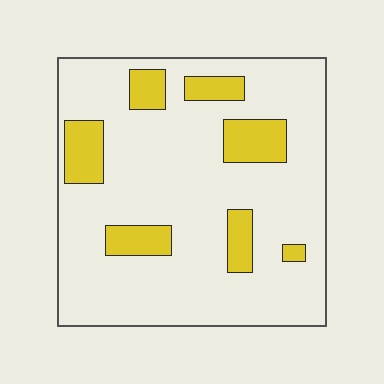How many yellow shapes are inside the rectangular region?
7.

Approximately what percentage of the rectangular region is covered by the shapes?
Approximately 15%.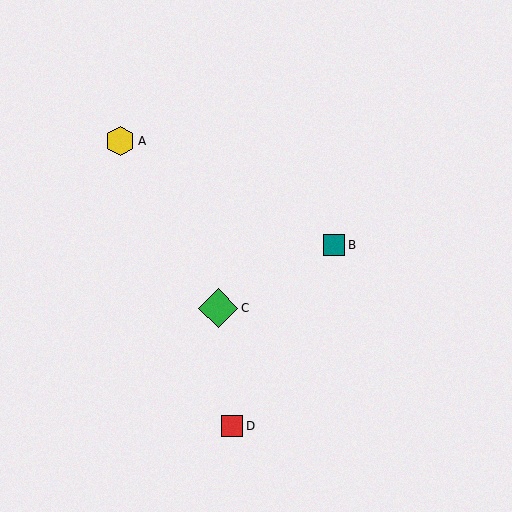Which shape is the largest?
The green diamond (labeled C) is the largest.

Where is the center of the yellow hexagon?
The center of the yellow hexagon is at (120, 141).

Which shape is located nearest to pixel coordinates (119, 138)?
The yellow hexagon (labeled A) at (120, 141) is nearest to that location.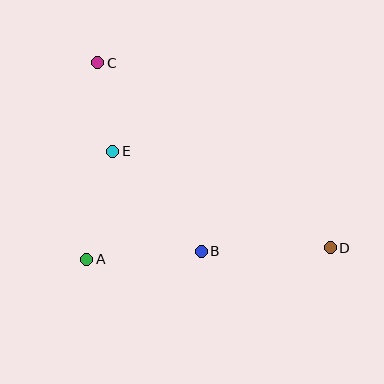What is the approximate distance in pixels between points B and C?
The distance between B and C is approximately 215 pixels.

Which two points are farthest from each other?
Points C and D are farthest from each other.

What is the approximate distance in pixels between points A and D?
The distance between A and D is approximately 244 pixels.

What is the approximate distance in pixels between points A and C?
The distance between A and C is approximately 197 pixels.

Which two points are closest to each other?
Points C and E are closest to each other.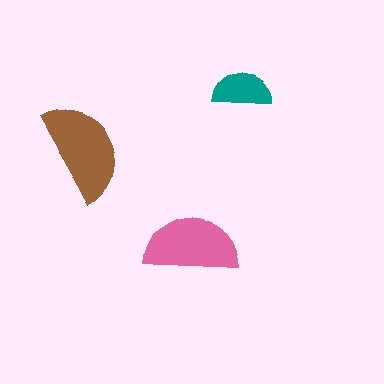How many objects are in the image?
There are 3 objects in the image.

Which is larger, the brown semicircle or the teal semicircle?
The brown one.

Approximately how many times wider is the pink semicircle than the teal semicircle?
About 1.5 times wider.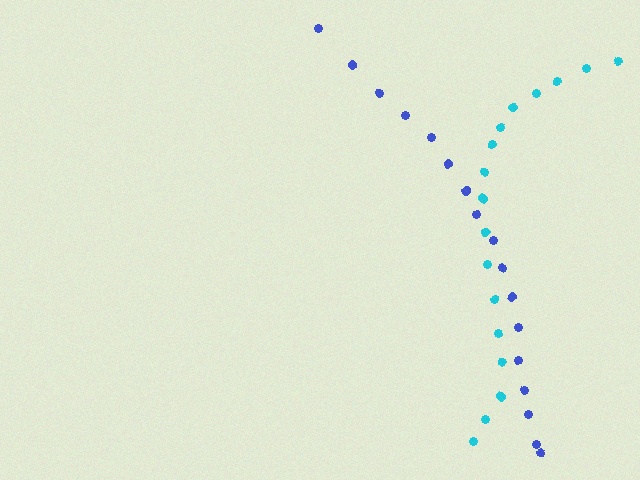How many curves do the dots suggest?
There are 2 distinct paths.